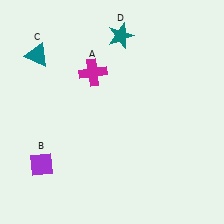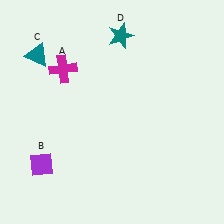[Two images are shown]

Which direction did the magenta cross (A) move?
The magenta cross (A) moved left.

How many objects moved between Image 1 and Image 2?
1 object moved between the two images.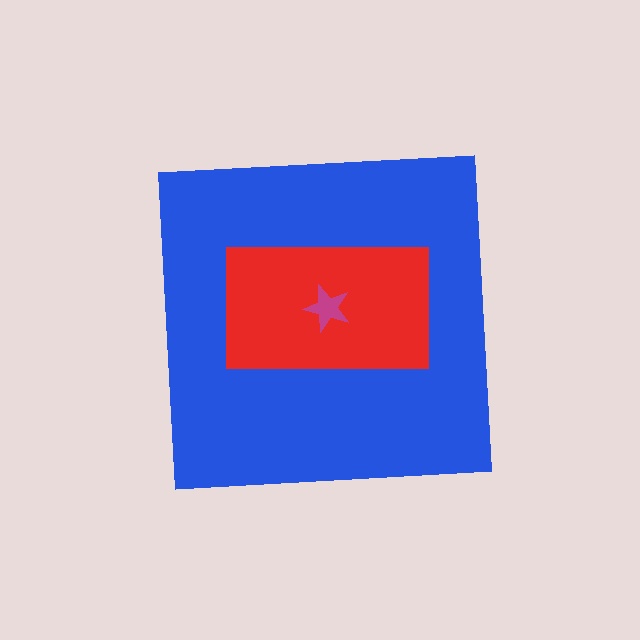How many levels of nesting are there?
3.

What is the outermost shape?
The blue square.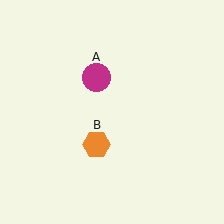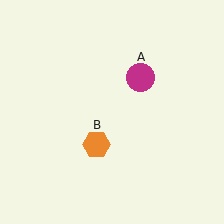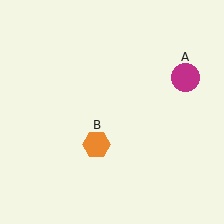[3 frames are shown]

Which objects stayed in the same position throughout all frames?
Orange hexagon (object B) remained stationary.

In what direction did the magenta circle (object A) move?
The magenta circle (object A) moved right.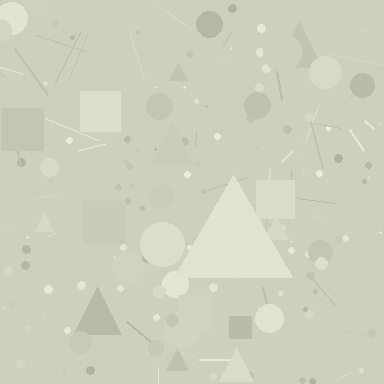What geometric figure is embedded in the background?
A triangle is embedded in the background.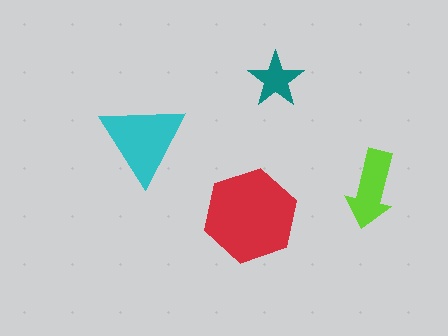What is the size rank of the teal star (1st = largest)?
4th.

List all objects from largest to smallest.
The red hexagon, the cyan triangle, the lime arrow, the teal star.